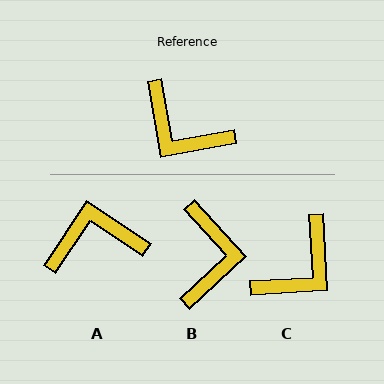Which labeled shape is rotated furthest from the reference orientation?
A, about 134 degrees away.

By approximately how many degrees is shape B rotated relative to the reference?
Approximately 123 degrees counter-clockwise.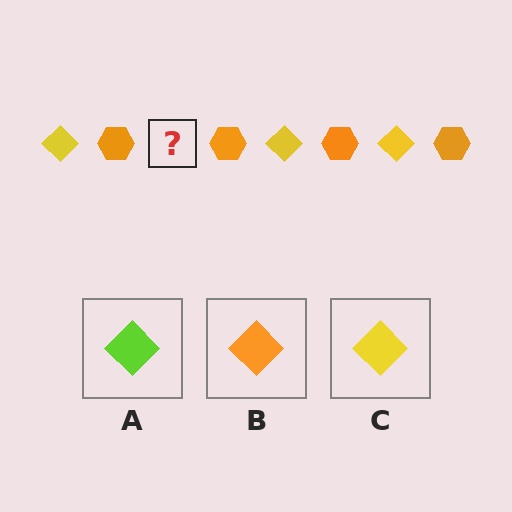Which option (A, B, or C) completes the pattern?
C.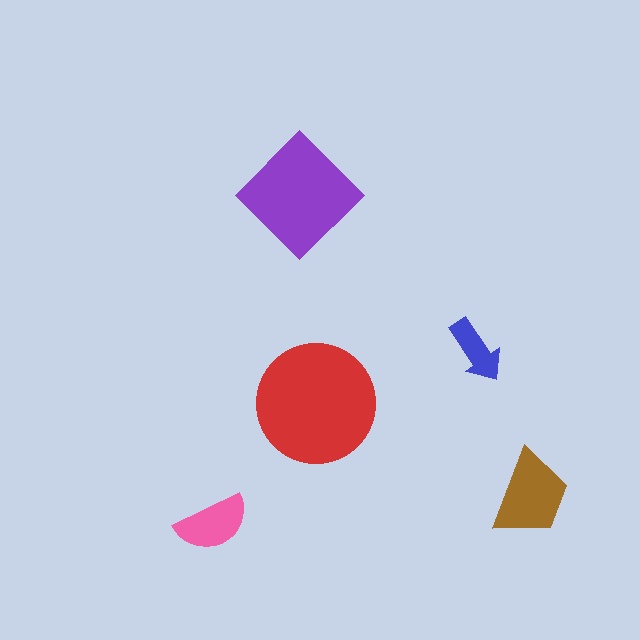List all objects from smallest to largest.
The blue arrow, the pink semicircle, the brown trapezoid, the purple diamond, the red circle.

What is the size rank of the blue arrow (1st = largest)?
5th.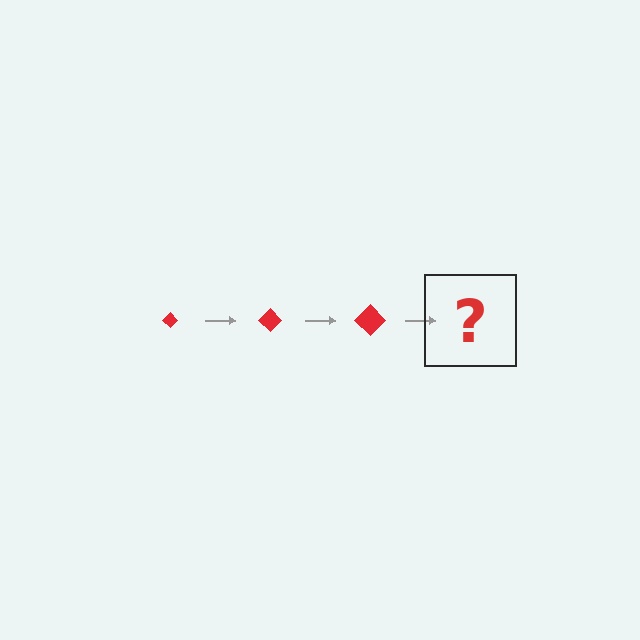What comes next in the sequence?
The next element should be a red diamond, larger than the previous one.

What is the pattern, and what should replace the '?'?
The pattern is that the diamond gets progressively larger each step. The '?' should be a red diamond, larger than the previous one.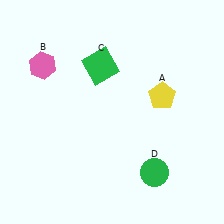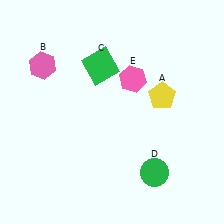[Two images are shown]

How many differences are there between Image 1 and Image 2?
There is 1 difference between the two images.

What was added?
A pink hexagon (E) was added in Image 2.